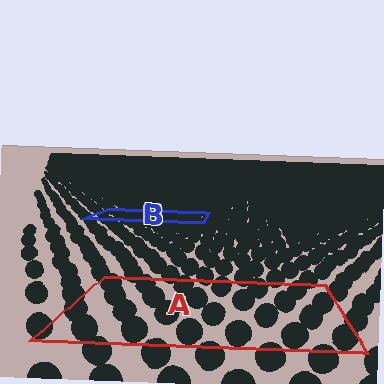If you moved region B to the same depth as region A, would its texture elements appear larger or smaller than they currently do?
They would appear larger. At a closer depth, the same texture elements are projected at a bigger on-screen size.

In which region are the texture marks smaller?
The texture marks are smaller in region B, because it is farther away.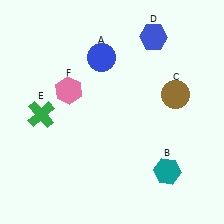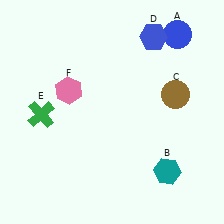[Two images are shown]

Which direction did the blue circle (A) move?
The blue circle (A) moved right.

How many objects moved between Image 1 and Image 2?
1 object moved between the two images.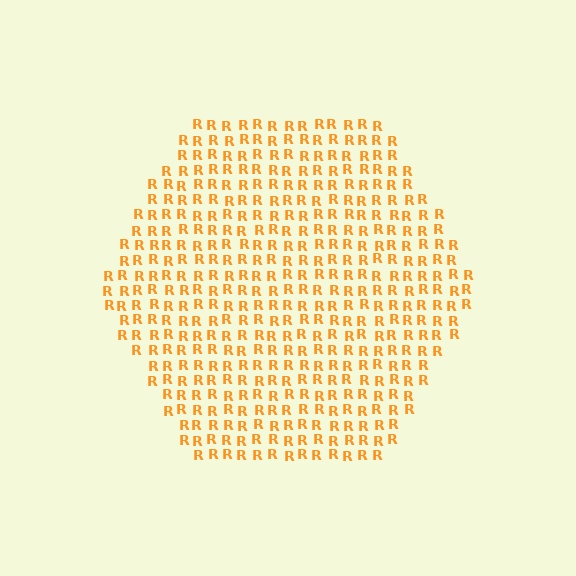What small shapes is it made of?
It is made of small letter R's.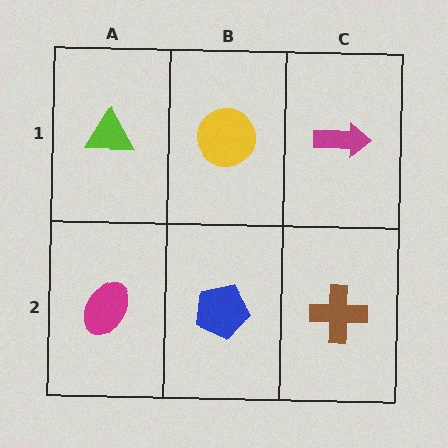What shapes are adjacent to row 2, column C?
A magenta arrow (row 1, column C), a blue pentagon (row 2, column B).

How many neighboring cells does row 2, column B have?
3.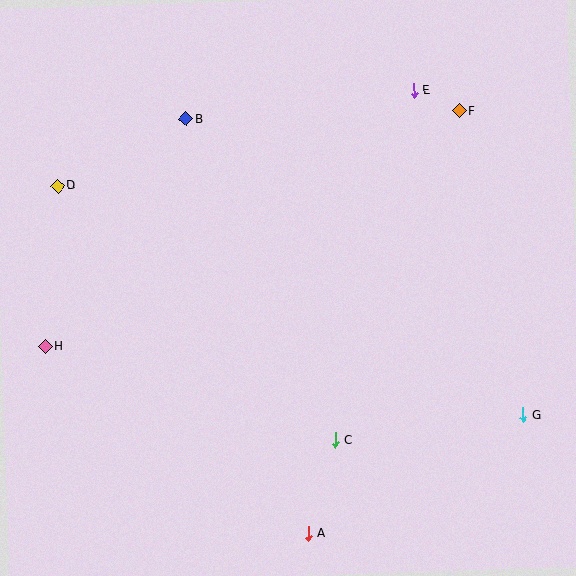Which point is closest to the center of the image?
Point C at (335, 440) is closest to the center.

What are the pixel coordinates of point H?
Point H is at (45, 346).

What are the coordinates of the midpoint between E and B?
The midpoint between E and B is at (300, 105).